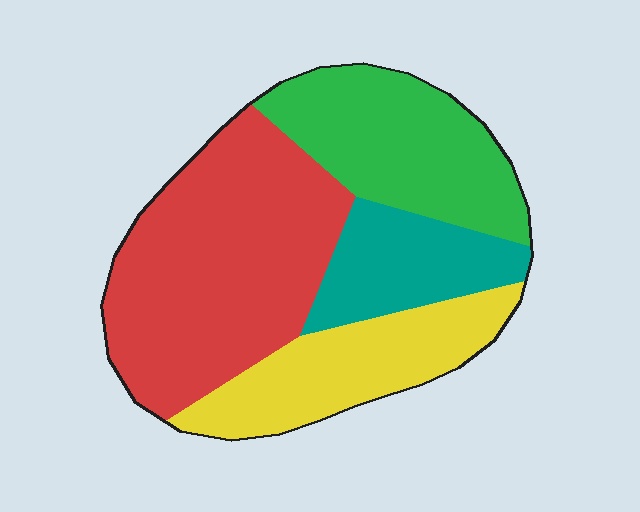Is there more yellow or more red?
Red.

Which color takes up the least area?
Teal, at roughly 15%.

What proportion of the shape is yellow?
Yellow covers roughly 20% of the shape.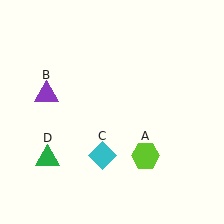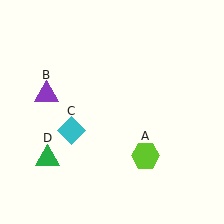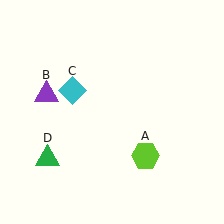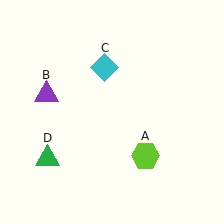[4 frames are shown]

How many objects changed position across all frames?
1 object changed position: cyan diamond (object C).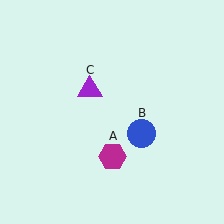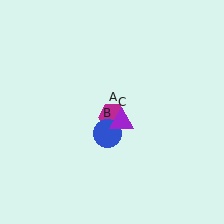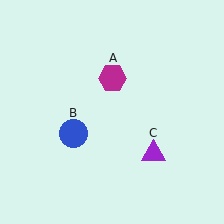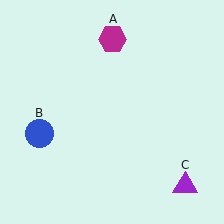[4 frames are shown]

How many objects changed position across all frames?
3 objects changed position: magenta hexagon (object A), blue circle (object B), purple triangle (object C).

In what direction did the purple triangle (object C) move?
The purple triangle (object C) moved down and to the right.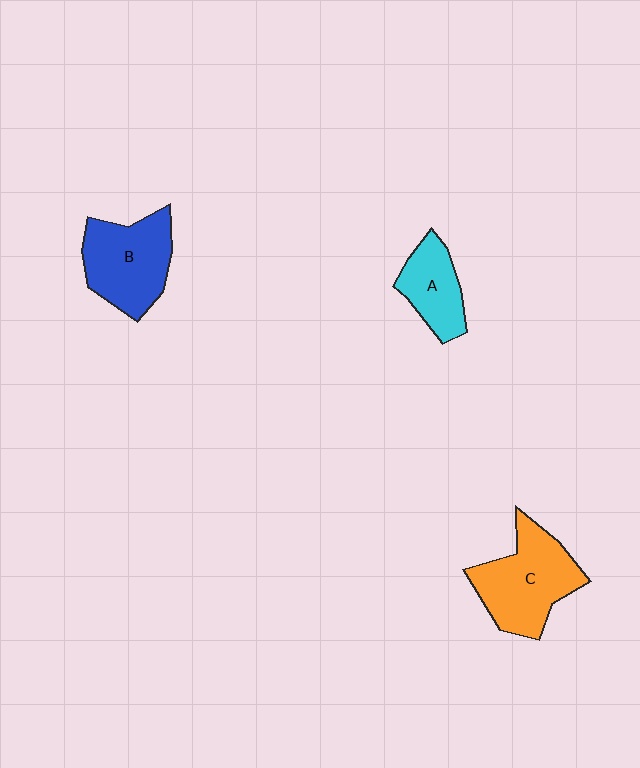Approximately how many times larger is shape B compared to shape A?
Approximately 1.5 times.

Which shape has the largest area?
Shape C (orange).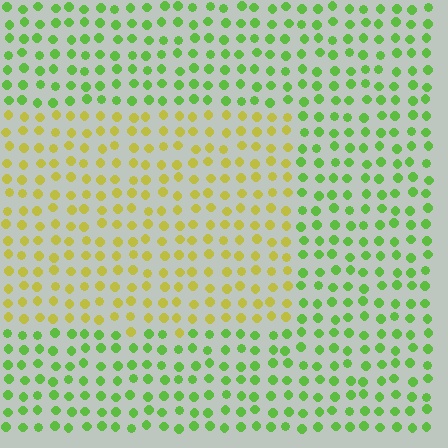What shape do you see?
I see a rectangle.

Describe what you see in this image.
The image is filled with small lime elements in a uniform arrangement. A rectangle-shaped region is visible where the elements are tinted to a slightly different hue, forming a subtle color boundary.